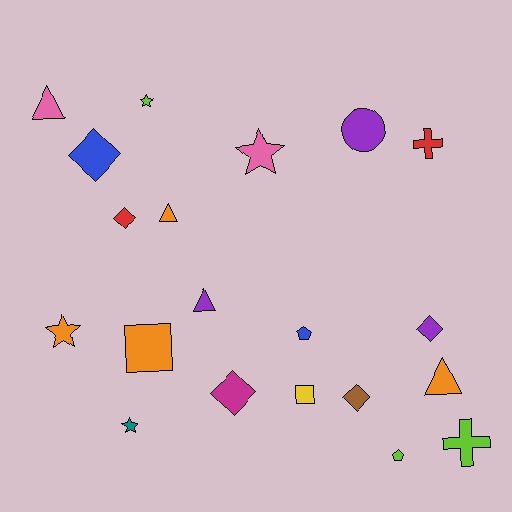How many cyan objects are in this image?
There are no cyan objects.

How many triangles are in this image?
There are 4 triangles.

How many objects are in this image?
There are 20 objects.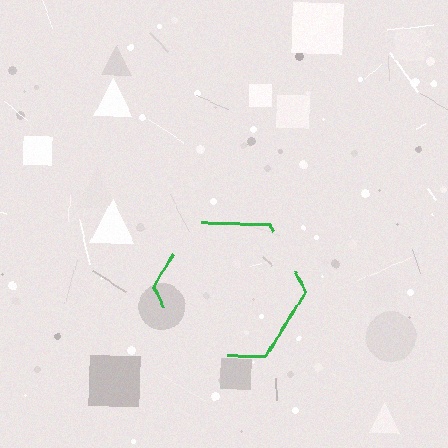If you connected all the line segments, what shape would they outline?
They would outline a hexagon.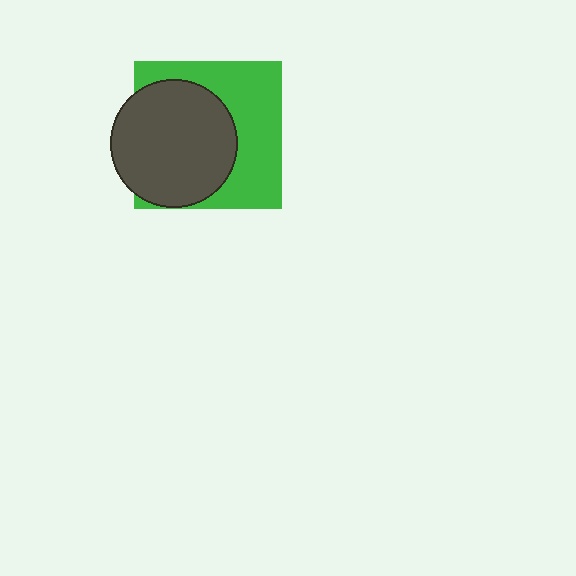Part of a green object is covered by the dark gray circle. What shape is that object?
It is a square.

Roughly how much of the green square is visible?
About half of it is visible (roughly 48%).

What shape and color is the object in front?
The object in front is a dark gray circle.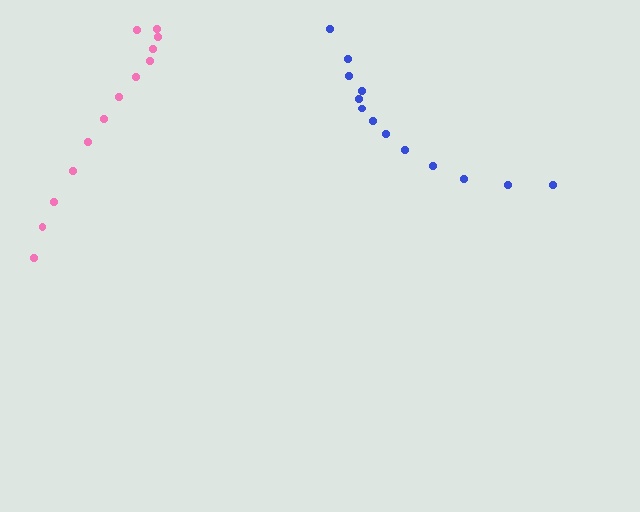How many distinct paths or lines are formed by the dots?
There are 2 distinct paths.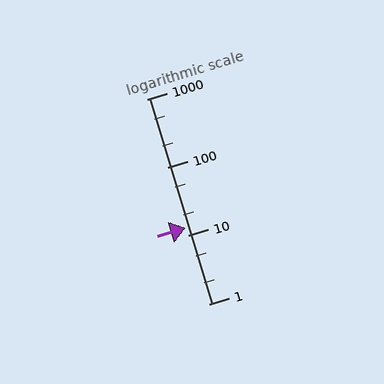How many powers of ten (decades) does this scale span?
The scale spans 3 decades, from 1 to 1000.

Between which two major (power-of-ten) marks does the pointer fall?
The pointer is between 10 and 100.